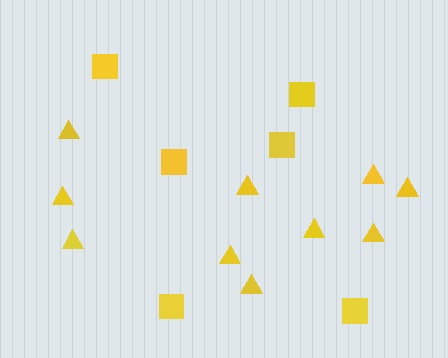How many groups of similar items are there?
There are 2 groups: one group of triangles (10) and one group of squares (6).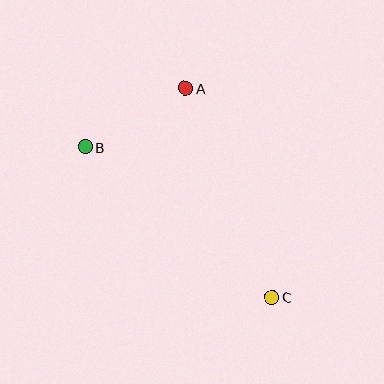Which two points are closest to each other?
Points A and B are closest to each other.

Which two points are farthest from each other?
Points B and C are farthest from each other.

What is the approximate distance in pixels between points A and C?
The distance between A and C is approximately 226 pixels.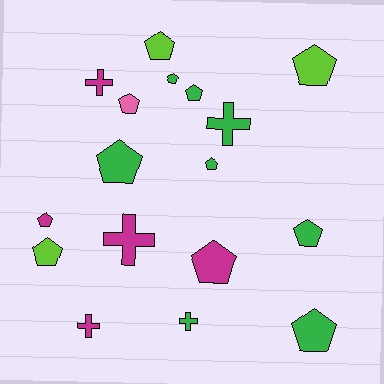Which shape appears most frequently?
Pentagon, with 12 objects.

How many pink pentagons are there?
There is 1 pink pentagon.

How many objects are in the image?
There are 17 objects.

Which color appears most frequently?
Green, with 8 objects.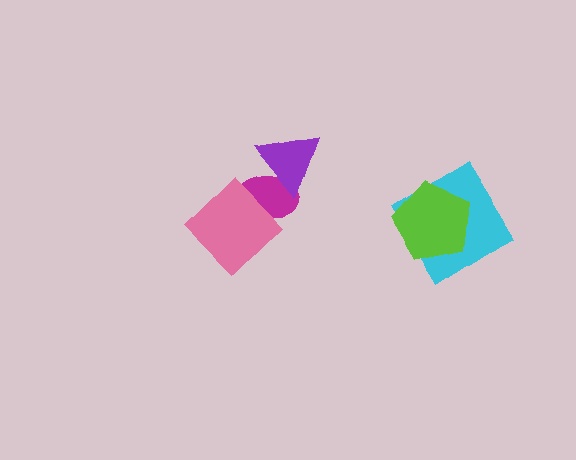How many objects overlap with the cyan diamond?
1 object overlaps with the cyan diamond.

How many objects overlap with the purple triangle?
1 object overlaps with the purple triangle.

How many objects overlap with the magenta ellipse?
2 objects overlap with the magenta ellipse.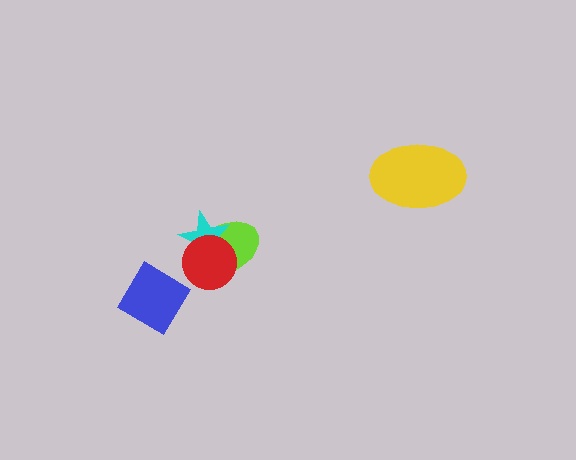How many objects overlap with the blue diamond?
0 objects overlap with the blue diamond.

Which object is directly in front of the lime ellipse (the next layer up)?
The cyan star is directly in front of the lime ellipse.